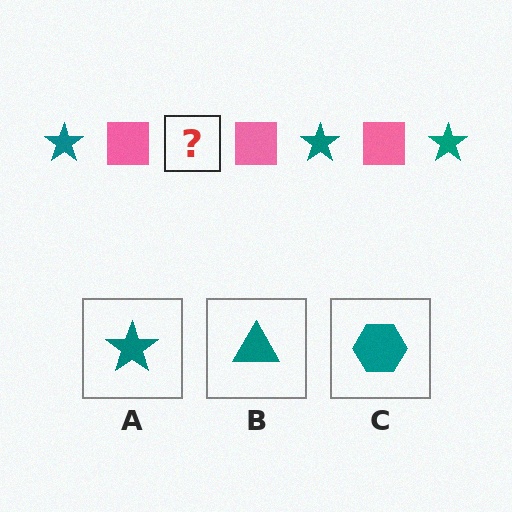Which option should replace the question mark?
Option A.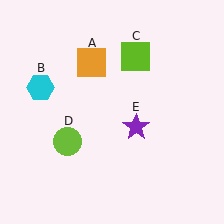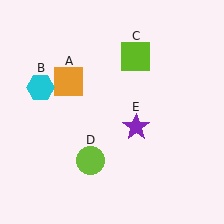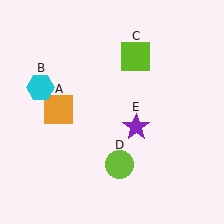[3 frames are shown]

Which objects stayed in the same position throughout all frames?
Cyan hexagon (object B) and lime square (object C) and purple star (object E) remained stationary.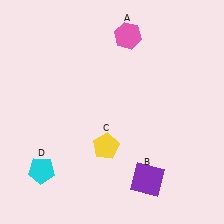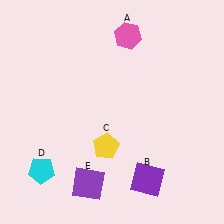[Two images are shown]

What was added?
A purple square (E) was added in Image 2.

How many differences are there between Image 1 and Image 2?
There is 1 difference between the two images.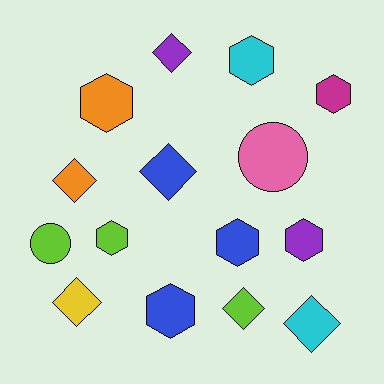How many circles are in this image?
There are 2 circles.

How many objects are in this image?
There are 15 objects.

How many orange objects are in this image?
There are 2 orange objects.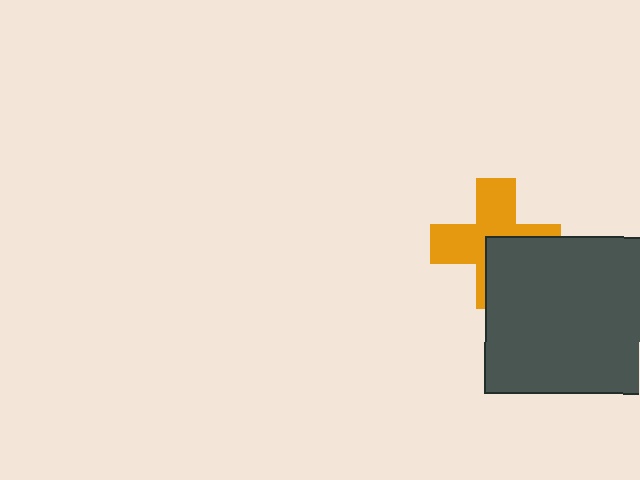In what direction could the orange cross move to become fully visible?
The orange cross could move toward the upper-left. That would shift it out from behind the dark gray square entirely.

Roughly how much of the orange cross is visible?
About half of it is visible (roughly 61%).